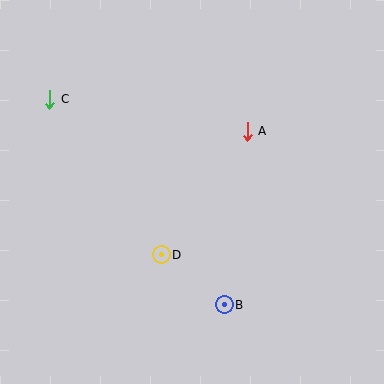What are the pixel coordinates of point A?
Point A is at (247, 131).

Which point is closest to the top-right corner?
Point A is closest to the top-right corner.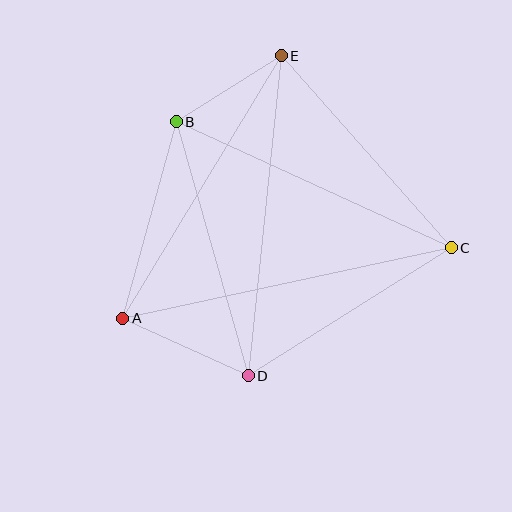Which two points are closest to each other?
Points B and E are closest to each other.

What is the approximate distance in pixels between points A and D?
The distance between A and D is approximately 138 pixels.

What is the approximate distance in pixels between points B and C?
The distance between B and C is approximately 303 pixels.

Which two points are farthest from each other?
Points A and C are farthest from each other.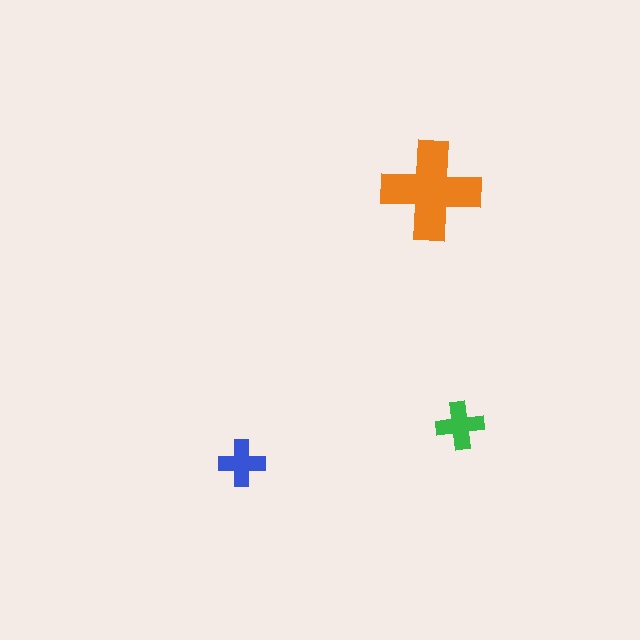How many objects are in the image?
There are 3 objects in the image.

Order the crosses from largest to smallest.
the orange one, the green one, the blue one.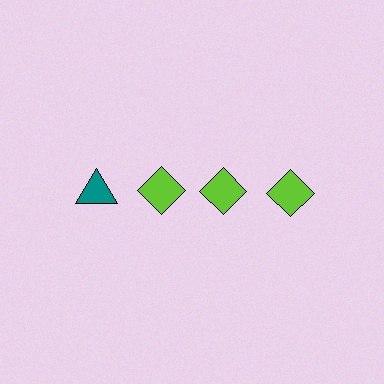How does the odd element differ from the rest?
It differs in both color (teal instead of lime) and shape (triangle instead of diamond).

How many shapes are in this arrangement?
There are 4 shapes arranged in a grid pattern.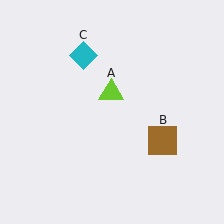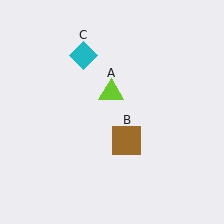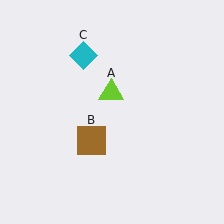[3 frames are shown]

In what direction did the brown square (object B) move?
The brown square (object B) moved left.